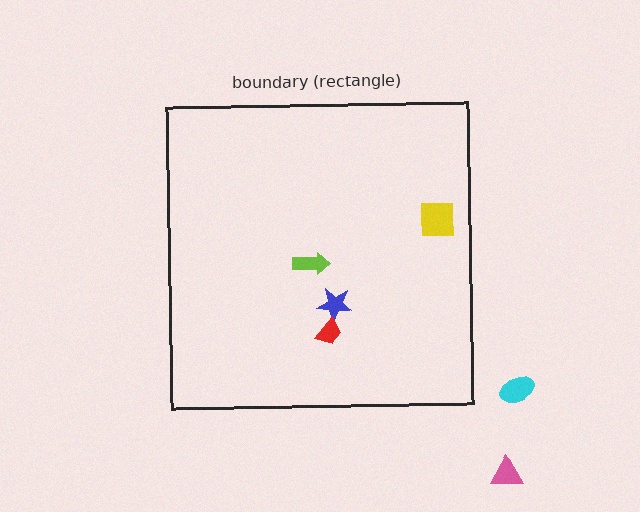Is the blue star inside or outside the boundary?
Inside.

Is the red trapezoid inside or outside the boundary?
Inside.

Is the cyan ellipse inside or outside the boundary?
Outside.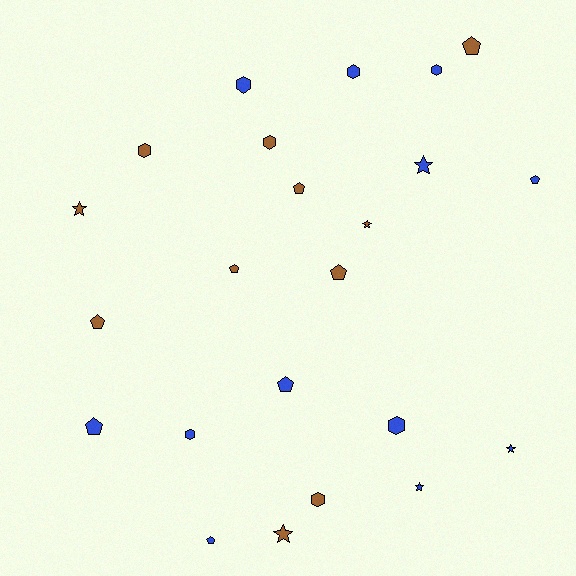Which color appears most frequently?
Blue, with 12 objects.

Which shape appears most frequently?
Pentagon, with 9 objects.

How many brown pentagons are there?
There are 5 brown pentagons.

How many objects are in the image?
There are 23 objects.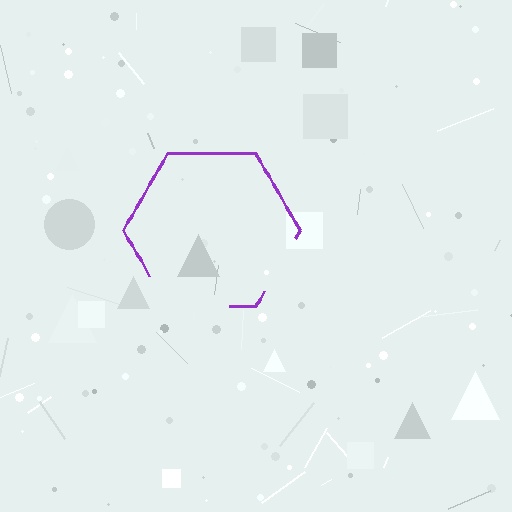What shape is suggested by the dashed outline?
The dashed outline suggests a hexagon.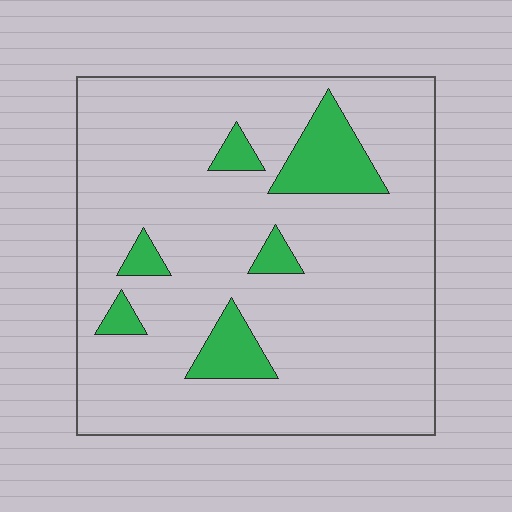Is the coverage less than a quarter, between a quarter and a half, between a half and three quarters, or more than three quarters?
Less than a quarter.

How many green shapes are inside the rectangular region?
6.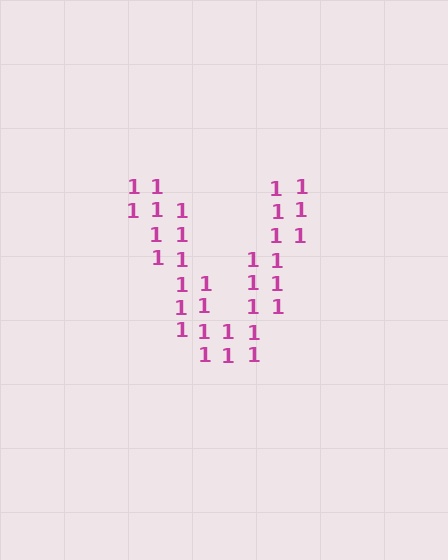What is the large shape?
The large shape is the letter V.